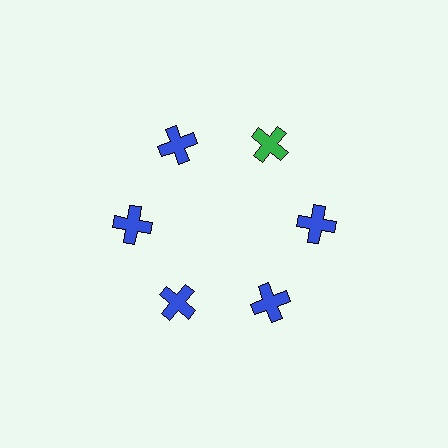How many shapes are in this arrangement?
There are 6 shapes arranged in a ring pattern.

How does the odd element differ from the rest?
It has a different color: green instead of blue.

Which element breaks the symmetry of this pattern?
The green cross at roughly the 1 o'clock position breaks the symmetry. All other shapes are blue crosses.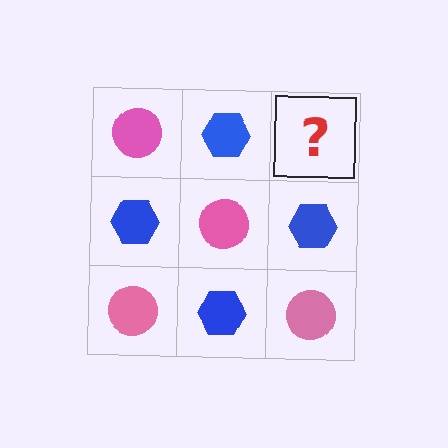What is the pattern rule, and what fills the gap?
The rule is that it alternates pink circle and blue hexagon in a checkerboard pattern. The gap should be filled with a pink circle.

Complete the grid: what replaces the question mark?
The question mark should be replaced with a pink circle.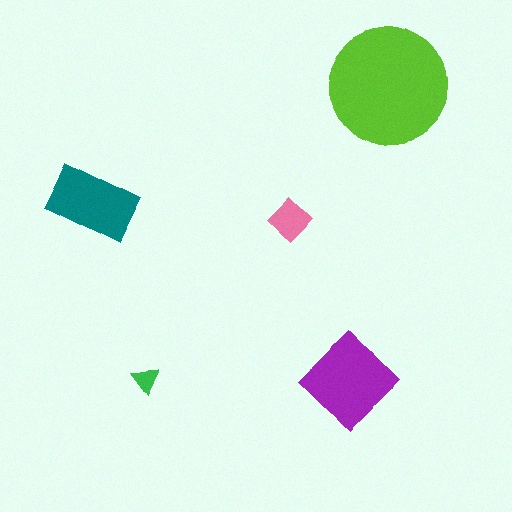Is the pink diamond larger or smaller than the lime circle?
Smaller.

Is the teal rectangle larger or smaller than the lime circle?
Smaller.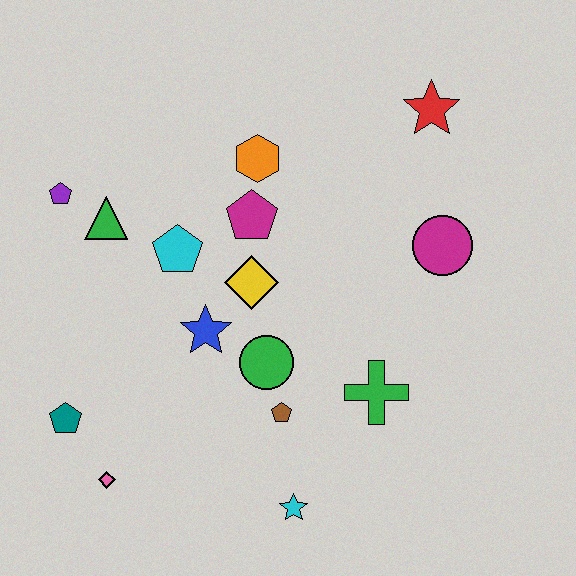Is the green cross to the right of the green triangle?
Yes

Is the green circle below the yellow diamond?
Yes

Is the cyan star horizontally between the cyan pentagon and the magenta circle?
Yes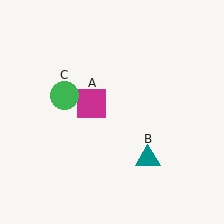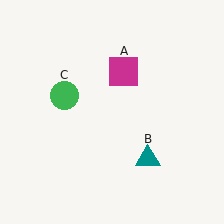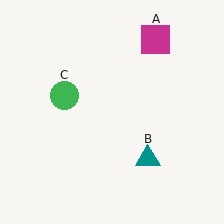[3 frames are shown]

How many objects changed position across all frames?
1 object changed position: magenta square (object A).